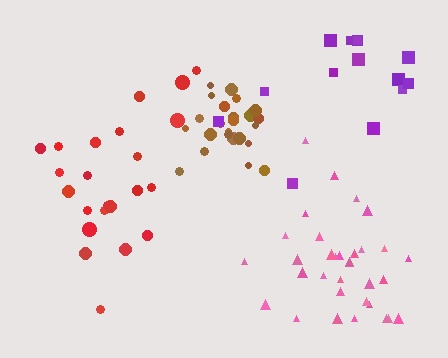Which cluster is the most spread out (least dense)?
Purple.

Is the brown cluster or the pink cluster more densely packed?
Brown.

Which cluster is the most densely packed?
Brown.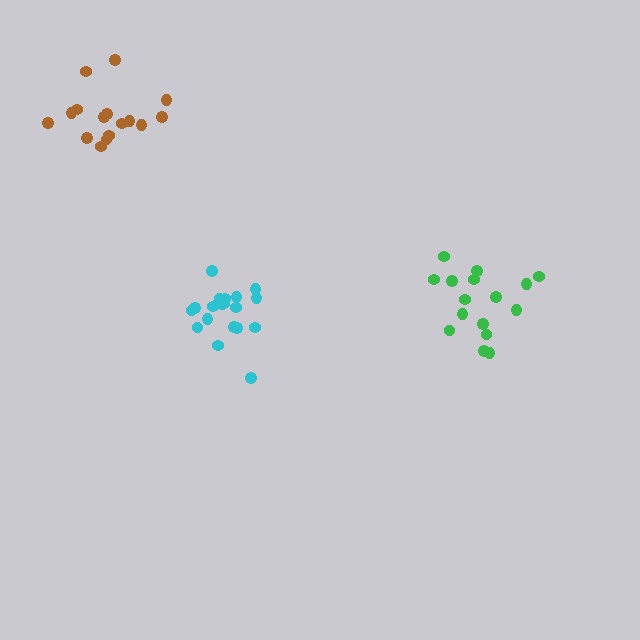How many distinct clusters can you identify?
There are 3 distinct clusters.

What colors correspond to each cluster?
The clusters are colored: cyan, green, brown.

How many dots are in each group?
Group 1: 20 dots, Group 2: 16 dots, Group 3: 16 dots (52 total).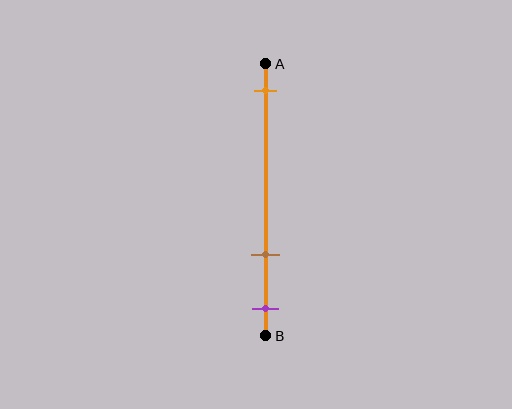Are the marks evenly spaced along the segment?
No, the marks are not evenly spaced.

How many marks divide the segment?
There are 3 marks dividing the segment.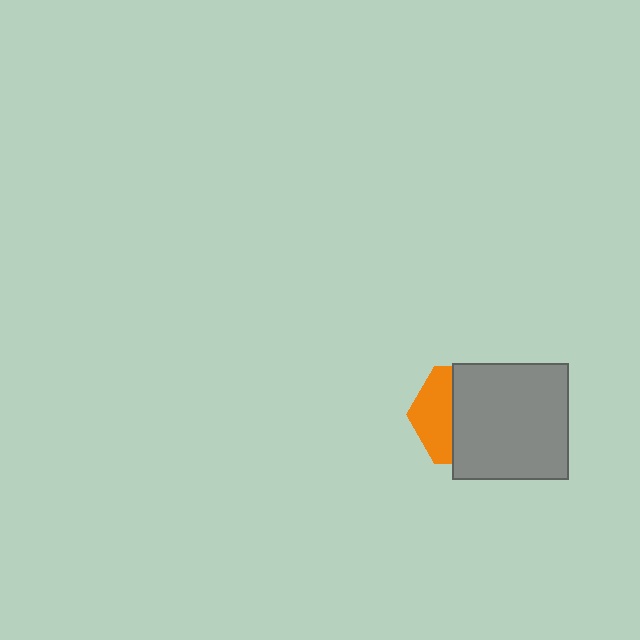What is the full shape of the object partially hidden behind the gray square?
The partially hidden object is an orange hexagon.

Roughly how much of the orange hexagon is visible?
A small part of it is visible (roughly 37%).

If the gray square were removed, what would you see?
You would see the complete orange hexagon.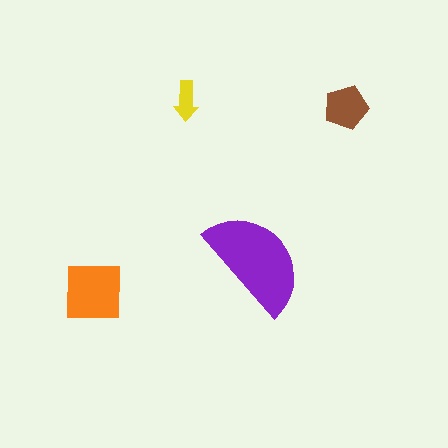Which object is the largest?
The purple semicircle.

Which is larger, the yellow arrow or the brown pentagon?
The brown pentagon.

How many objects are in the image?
There are 4 objects in the image.